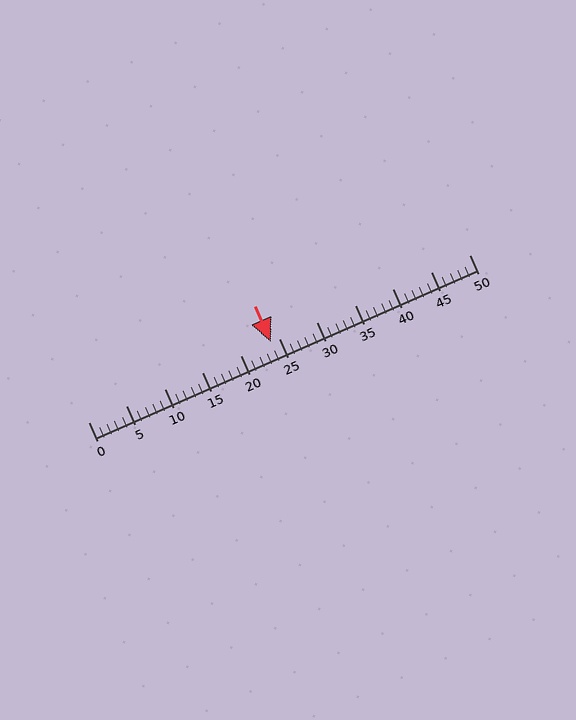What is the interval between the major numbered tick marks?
The major tick marks are spaced 5 units apart.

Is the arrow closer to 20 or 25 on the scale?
The arrow is closer to 25.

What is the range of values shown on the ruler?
The ruler shows values from 0 to 50.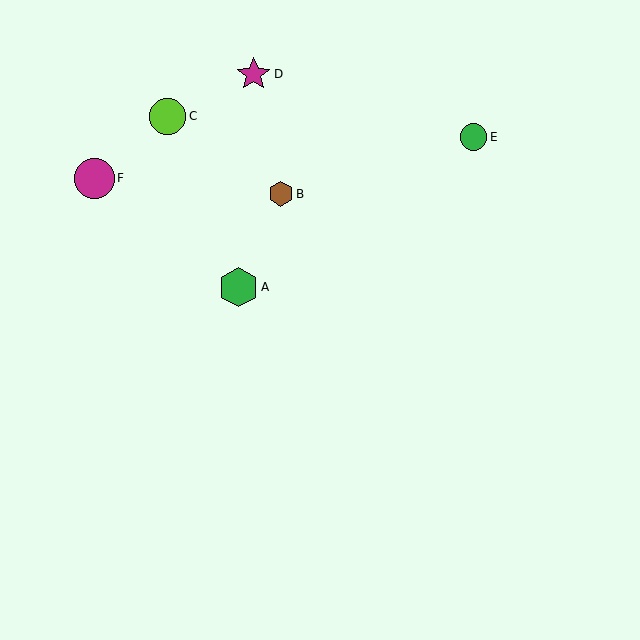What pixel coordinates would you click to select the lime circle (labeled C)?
Click at (168, 116) to select the lime circle C.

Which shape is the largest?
The magenta circle (labeled F) is the largest.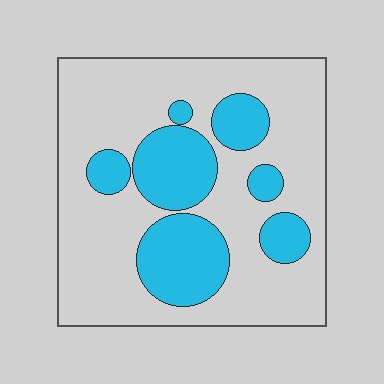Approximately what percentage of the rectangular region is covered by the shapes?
Approximately 30%.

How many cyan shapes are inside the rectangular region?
7.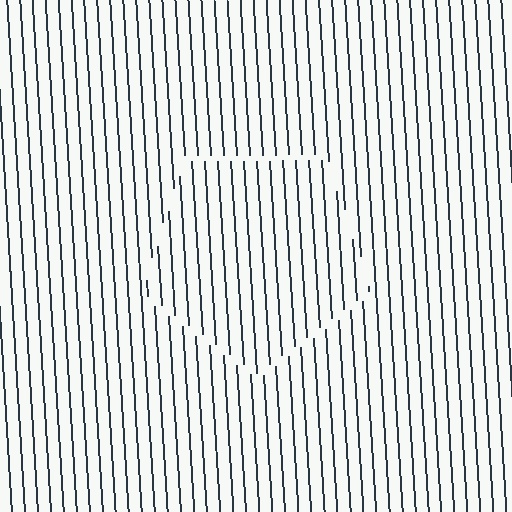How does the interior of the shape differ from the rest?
The interior of the shape contains the same grating, shifted by half a period — the contour is defined by the phase discontinuity where line-ends from the inner and outer gratings abut.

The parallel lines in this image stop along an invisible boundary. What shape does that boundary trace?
An illusory pentagon. The interior of the shape contains the same grating, shifted by half a period — the contour is defined by the phase discontinuity where line-ends from the inner and outer gratings abut.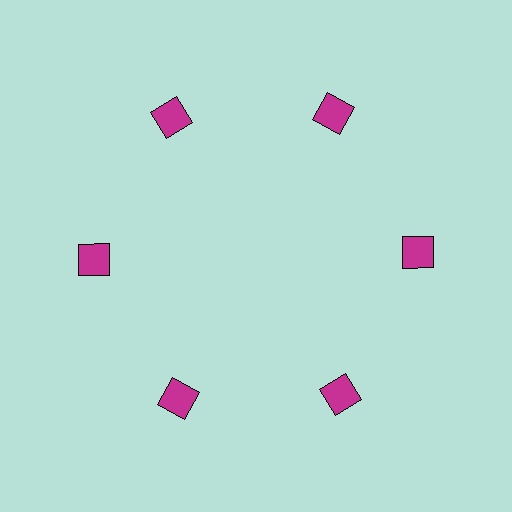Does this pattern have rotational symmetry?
Yes, this pattern has 6-fold rotational symmetry. It looks the same after rotating 60 degrees around the center.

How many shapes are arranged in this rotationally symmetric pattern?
There are 6 shapes, arranged in 6 groups of 1.